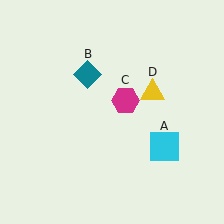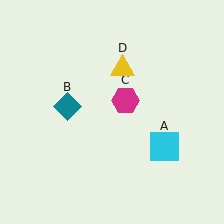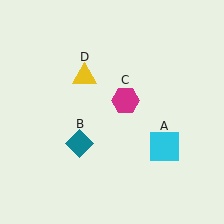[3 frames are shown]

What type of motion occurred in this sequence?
The teal diamond (object B), yellow triangle (object D) rotated counterclockwise around the center of the scene.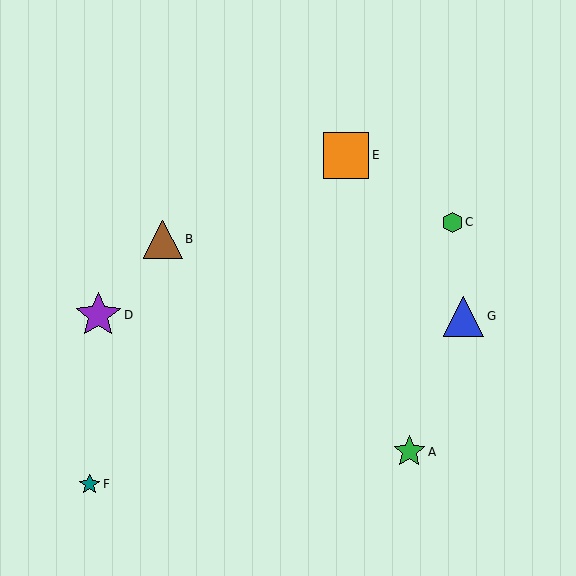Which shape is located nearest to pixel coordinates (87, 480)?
The teal star (labeled F) at (89, 484) is nearest to that location.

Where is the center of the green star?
The center of the green star is at (409, 452).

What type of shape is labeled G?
Shape G is a blue triangle.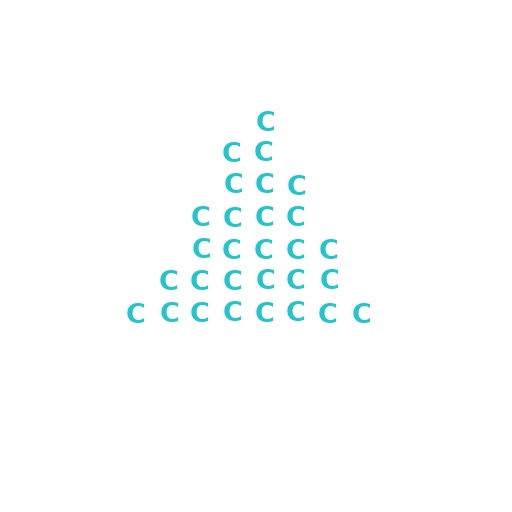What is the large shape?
The large shape is a triangle.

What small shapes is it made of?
It is made of small letter C's.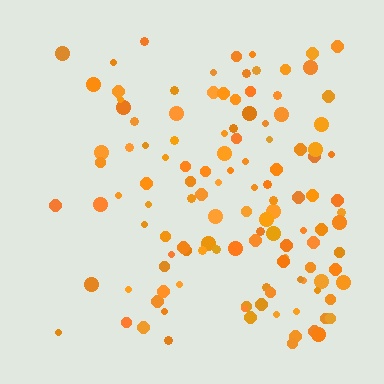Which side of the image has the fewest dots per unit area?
The left.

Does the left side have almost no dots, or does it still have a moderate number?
Still a moderate number, just noticeably fewer than the right.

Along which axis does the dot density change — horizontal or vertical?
Horizontal.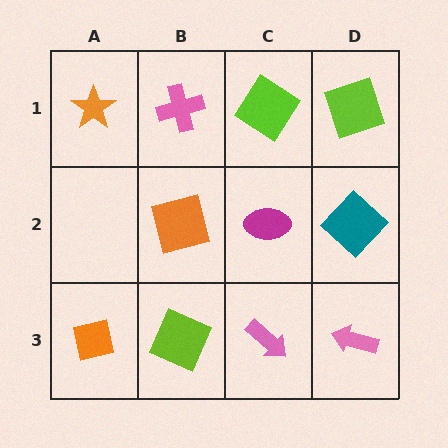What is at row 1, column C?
A lime diamond.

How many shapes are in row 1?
4 shapes.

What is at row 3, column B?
A lime square.